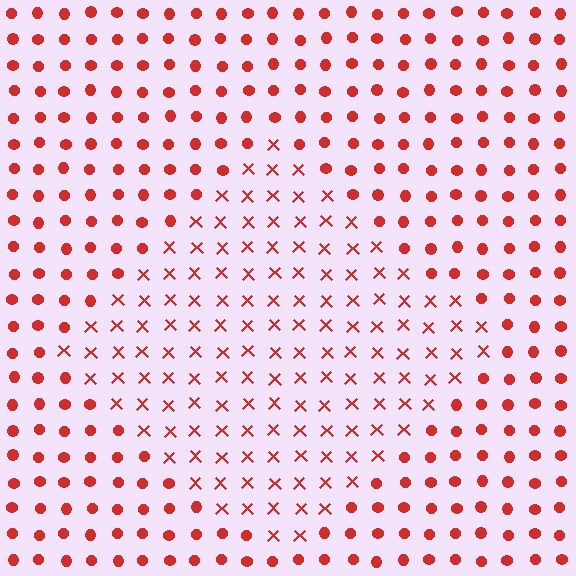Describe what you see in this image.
The image is filled with small red elements arranged in a uniform grid. A diamond-shaped region contains X marks, while the surrounding area contains circles. The boundary is defined purely by the change in element shape.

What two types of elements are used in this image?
The image uses X marks inside the diamond region and circles outside it.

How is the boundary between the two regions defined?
The boundary is defined by a change in element shape: X marks inside vs. circles outside. All elements share the same color and spacing.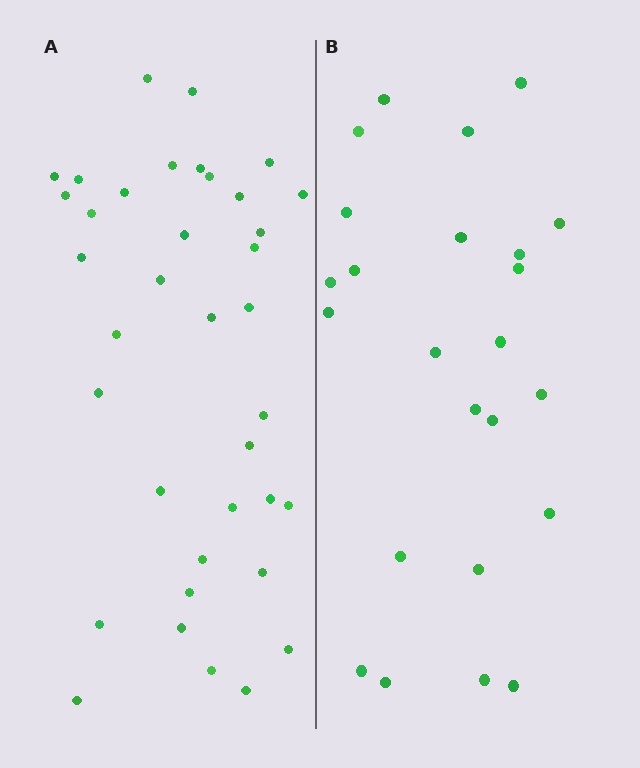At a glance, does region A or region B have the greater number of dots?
Region A (the left region) has more dots.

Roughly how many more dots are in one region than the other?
Region A has approximately 15 more dots than region B.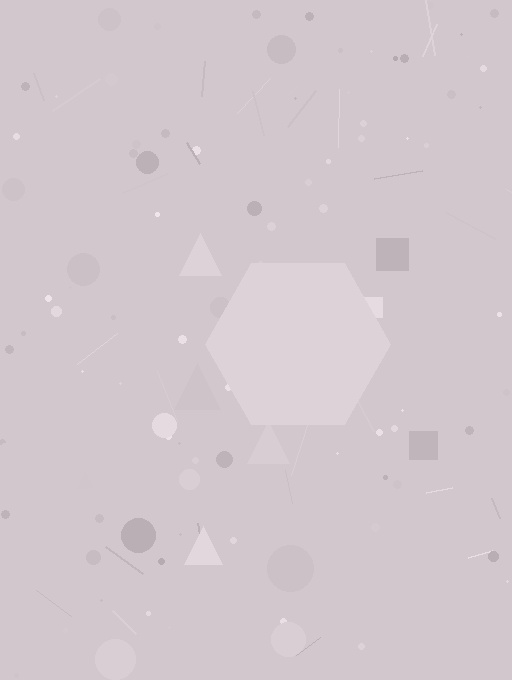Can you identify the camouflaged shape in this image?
The camouflaged shape is a hexagon.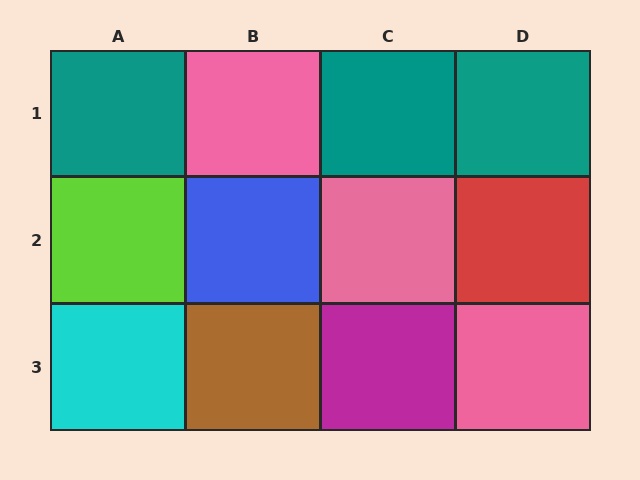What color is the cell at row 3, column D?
Pink.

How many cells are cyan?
1 cell is cyan.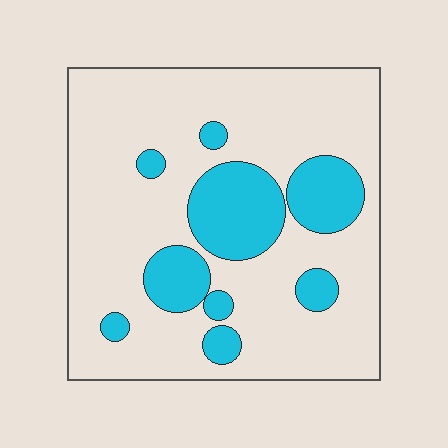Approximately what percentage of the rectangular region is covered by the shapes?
Approximately 20%.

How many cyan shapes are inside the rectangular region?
9.